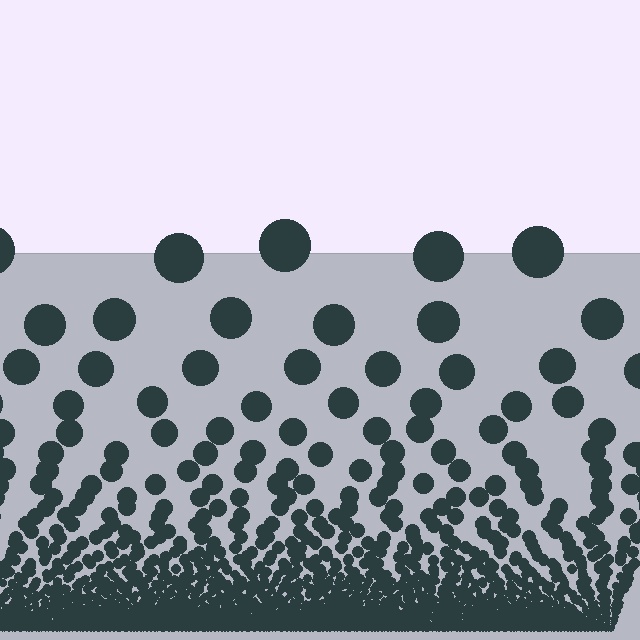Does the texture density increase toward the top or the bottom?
Density increases toward the bottom.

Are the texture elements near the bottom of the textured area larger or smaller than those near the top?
Smaller. The gradient is inverted — elements near the bottom are smaller and denser.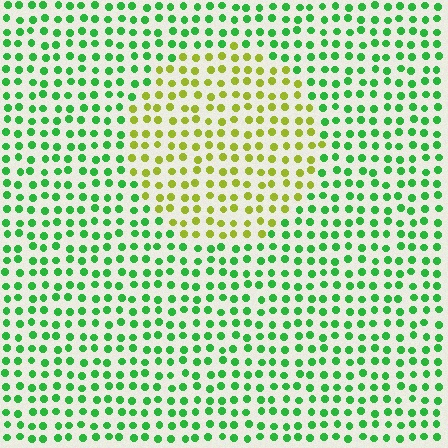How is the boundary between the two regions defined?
The boundary is defined purely by a slight shift in hue (about 54 degrees). Spacing, size, and orientation are identical on both sides.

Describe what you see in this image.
The image is filled with small green elements in a uniform arrangement. A circle-shaped region is visible where the elements are tinted to a slightly different hue, forming a subtle color boundary.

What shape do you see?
I see a circle.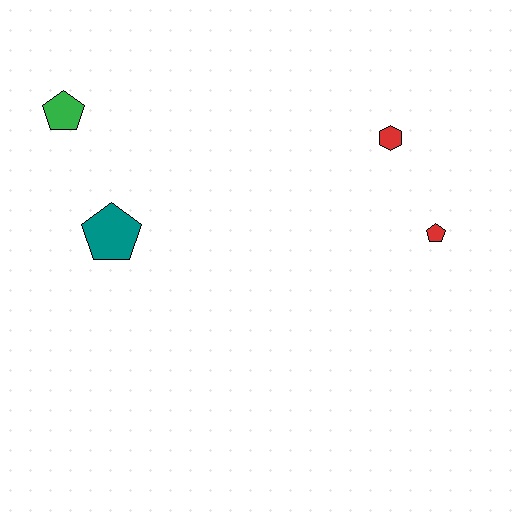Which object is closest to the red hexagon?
The red pentagon is closest to the red hexagon.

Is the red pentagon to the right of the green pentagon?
Yes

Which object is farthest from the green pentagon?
The red pentagon is farthest from the green pentagon.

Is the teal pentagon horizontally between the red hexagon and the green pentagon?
Yes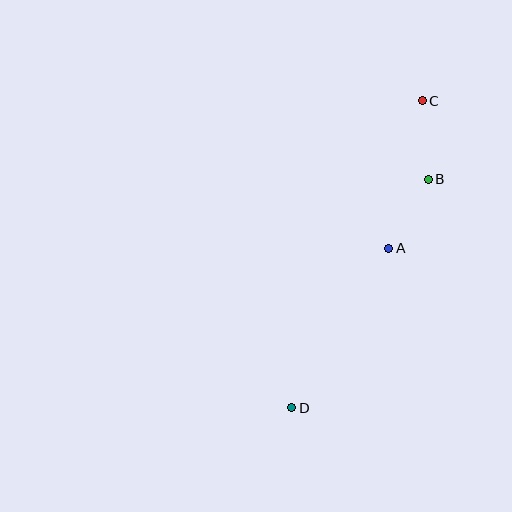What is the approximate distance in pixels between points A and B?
The distance between A and B is approximately 80 pixels.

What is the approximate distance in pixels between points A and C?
The distance between A and C is approximately 152 pixels.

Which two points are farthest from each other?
Points C and D are farthest from each other.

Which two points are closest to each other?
Points B and C are closest to each other.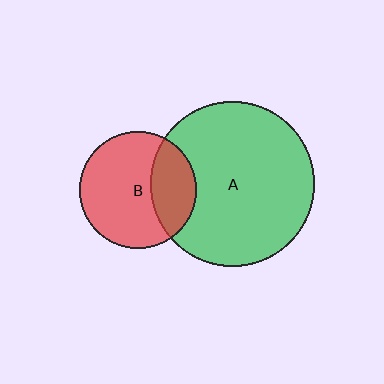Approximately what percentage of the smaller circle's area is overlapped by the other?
Approximately 30%.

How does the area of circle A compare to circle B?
Approximately 2.0 times.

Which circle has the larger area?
Circle A (green).